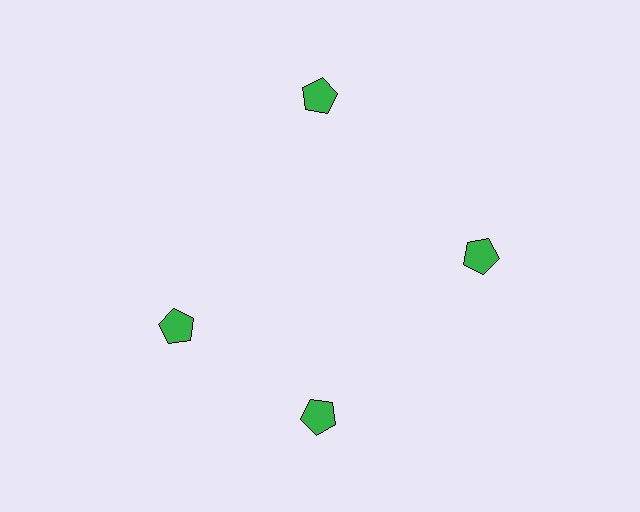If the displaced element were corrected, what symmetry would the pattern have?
It would have 4-fold rotational symmetry — the pattern would map onto itself every 90 degrees.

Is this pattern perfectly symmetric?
No. The 4 green pentagons are arranged in a ring, but one element near the 9 o'clock position is rotated out of alignment along the ring, breaking the 4-fold rotational symmetry.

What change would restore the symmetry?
The symmetry would be restored by rotating it back into even spacing with its neighbors so that all 4 pentagons sit at equal angles and equal distance from the center.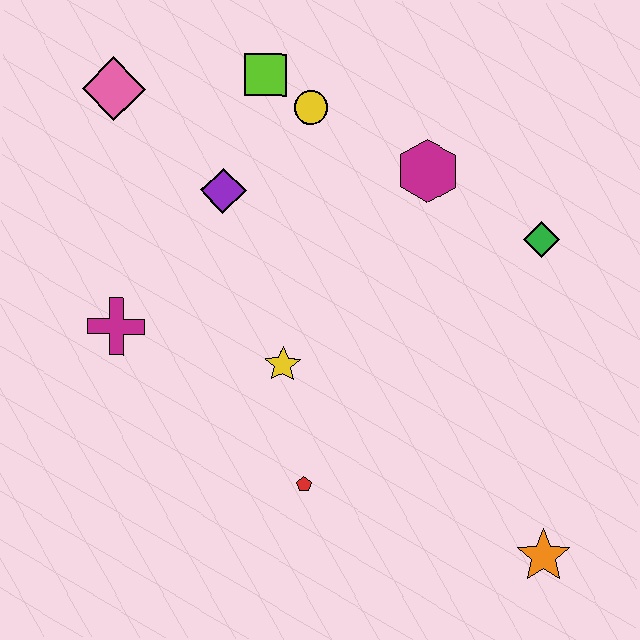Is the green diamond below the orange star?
No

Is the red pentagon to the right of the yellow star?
Yes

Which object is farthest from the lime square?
The orange star is farthest from the lime square.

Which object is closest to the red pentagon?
The yellow star is closest to the red pentagon.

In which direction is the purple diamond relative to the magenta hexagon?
The purple diamond is to the left of the magenta hexagon.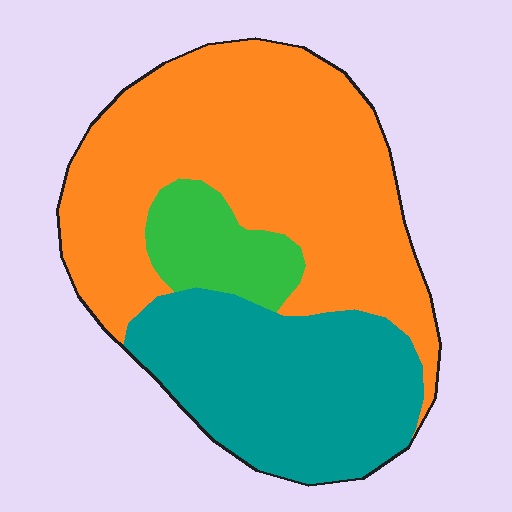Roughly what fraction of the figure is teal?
Teal covers about 35% of the figure.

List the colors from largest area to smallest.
From largest to smallest: orange, teal, green.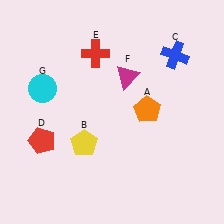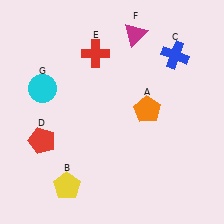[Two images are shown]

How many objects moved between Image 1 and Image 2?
2 objects moved between the two images.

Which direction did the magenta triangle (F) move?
The magenta triangle (F) moved up.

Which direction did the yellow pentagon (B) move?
The yellow pentagon (B) moved down.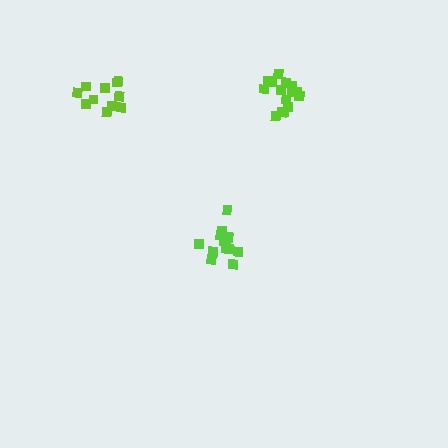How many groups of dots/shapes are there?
There are 3 groups.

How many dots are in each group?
Group 1: 11 dots, Group 2: 13 dots, Group 3: 15 dots (39 total).